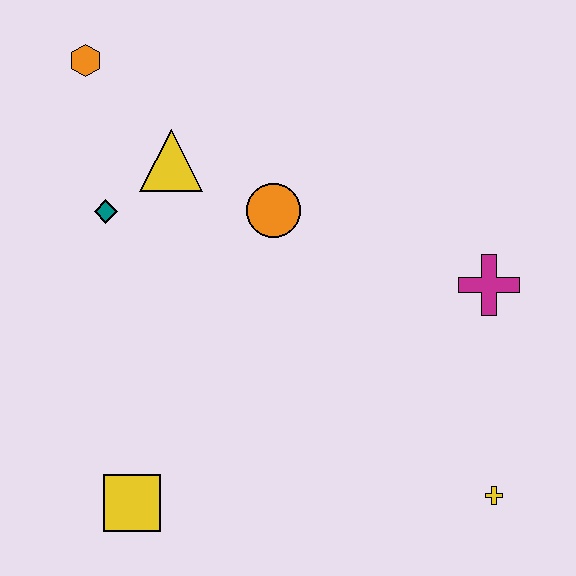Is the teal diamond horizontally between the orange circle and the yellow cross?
No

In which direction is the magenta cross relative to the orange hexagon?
The magenta cross is to the right of the orange hexagon.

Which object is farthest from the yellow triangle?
The yellow cross is farthest from the yellow triangle.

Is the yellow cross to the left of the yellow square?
No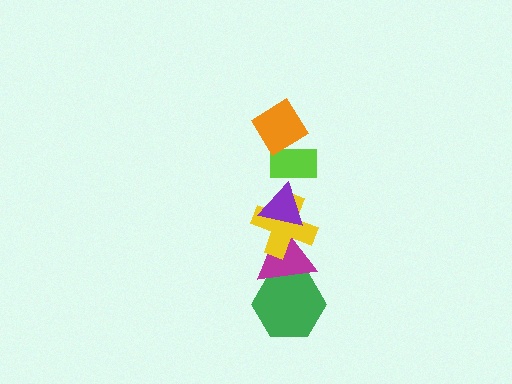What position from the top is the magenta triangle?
The magenta triangle is 5th from the top.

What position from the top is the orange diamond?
The orange diamond is 1st from the top.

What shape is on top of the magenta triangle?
The yellow cross is on top of the magenta triangle.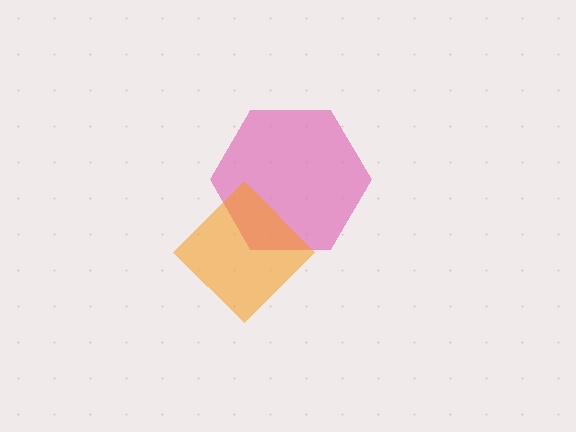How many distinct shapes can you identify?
There are 2 distinct shapes: a pink hexagon, an orange diamond.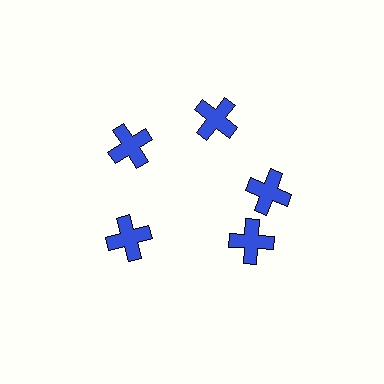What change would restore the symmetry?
The symmetry would be restored by rotating it back into even spacing with its neighbors so that all 5 crosses sit at equal angles and equal distance from the center.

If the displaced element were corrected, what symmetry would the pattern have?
It would have 5-fold rotational symmetry — the pattern would map onto itself every 72 degrees.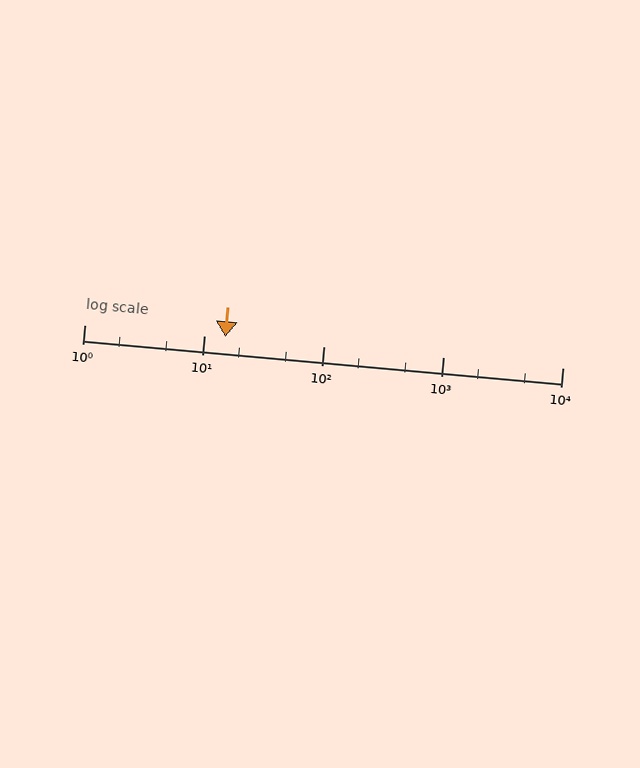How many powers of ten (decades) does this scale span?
The scale spans 4 decades, from 1 to 10000.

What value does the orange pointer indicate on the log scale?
The pointer indicates approximately 15.